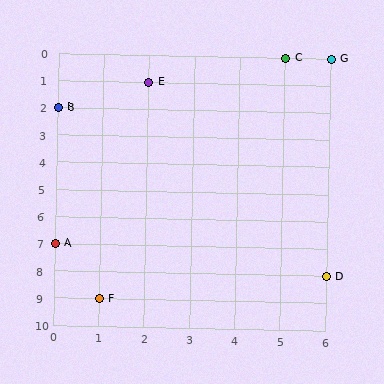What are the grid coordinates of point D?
Point D is at grid coordinates (6, 8).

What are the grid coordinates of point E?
Point E is at grid coordinates (2, 1).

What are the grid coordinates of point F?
Point F is at grid coordinates (1, 9).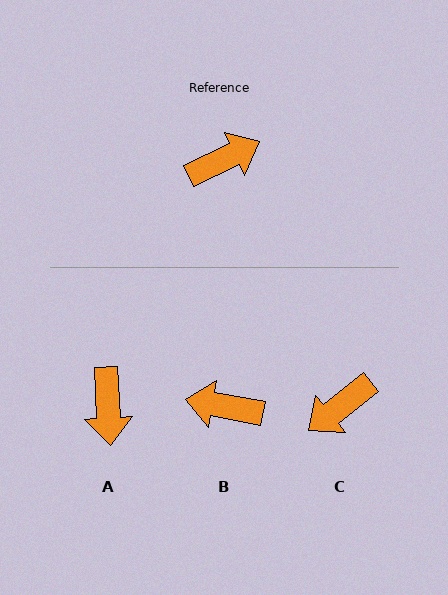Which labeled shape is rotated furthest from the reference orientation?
C, about 167 degrees away.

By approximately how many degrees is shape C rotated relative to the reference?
Approximately 167 degrees clockwise.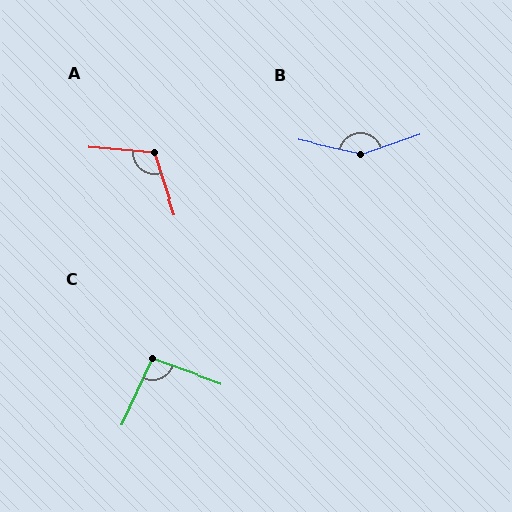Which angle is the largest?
B, at approximately 148 degrees.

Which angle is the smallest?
C, at approximately 95 degrees.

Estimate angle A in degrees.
Approximately 113 degrees.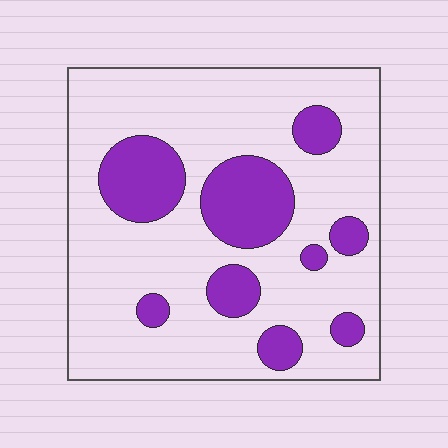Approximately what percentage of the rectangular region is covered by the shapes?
Approximately 25%.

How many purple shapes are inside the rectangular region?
9.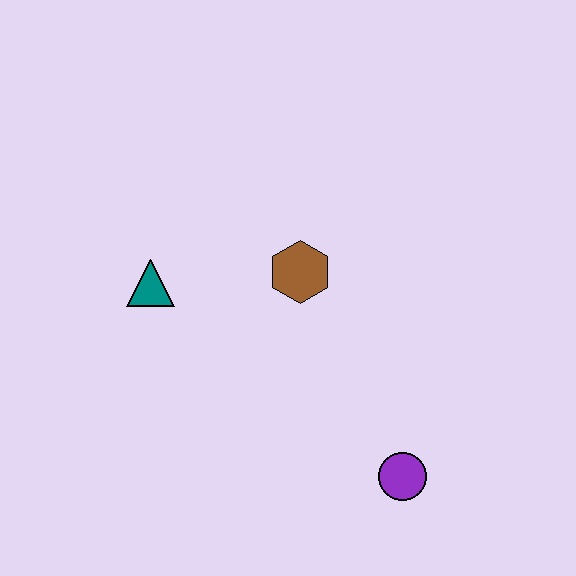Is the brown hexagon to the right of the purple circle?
No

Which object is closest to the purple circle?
The brown hexagon is closest to the purple circle.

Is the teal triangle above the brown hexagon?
No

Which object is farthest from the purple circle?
The teal triangle is farthest from the purple circle.